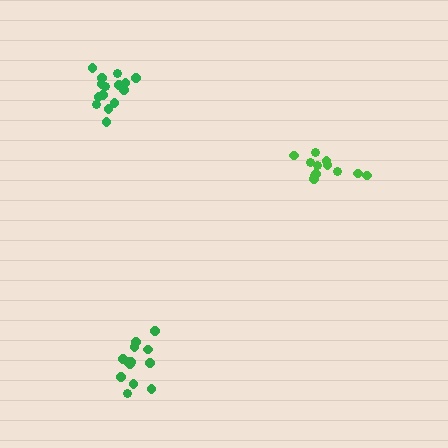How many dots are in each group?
Group 1: 12 dots, Group 2: 13 dots, Group 3: 15 dots (40 total).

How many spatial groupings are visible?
There are 3 spatial groupings.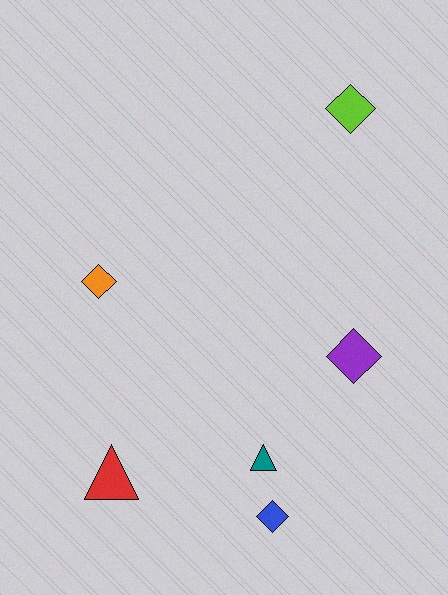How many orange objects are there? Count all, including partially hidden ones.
There is 1 orange object.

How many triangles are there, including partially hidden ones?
There are 2 triangles.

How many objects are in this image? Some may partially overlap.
There are 6 objects.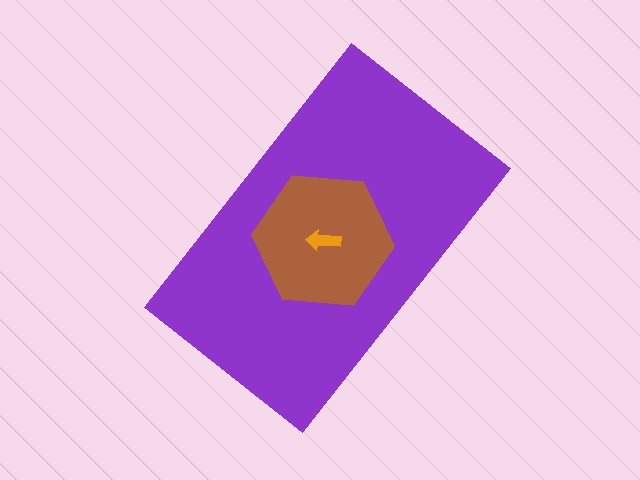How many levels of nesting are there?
3.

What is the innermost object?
The orange arrow.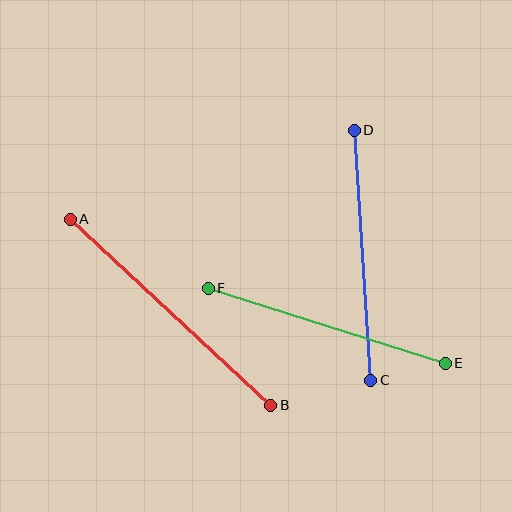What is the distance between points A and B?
The distance is approximately 274 pixels.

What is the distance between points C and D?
The distance is approximately 250 pixels.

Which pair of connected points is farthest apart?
Points A and B are farthest apart.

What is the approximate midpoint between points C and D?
The midpoint is at approximately (363, 255) pixels.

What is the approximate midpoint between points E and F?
The midpoint is at approximately (327, 326) pixels.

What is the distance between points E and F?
The distance is approximately 249 pixels.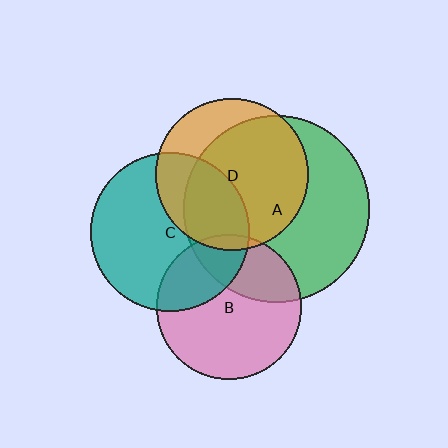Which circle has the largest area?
Circle A (green).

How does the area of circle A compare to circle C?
Approximately 1.4 times.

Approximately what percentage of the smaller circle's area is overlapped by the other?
Approximately 30%.